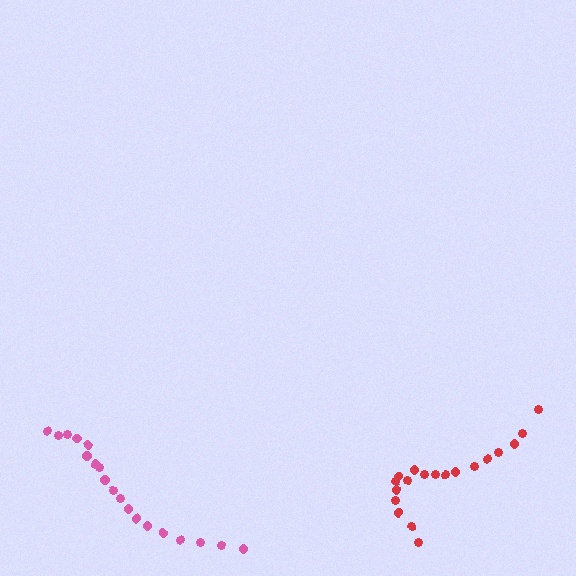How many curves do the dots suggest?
There are 2 distinct paths.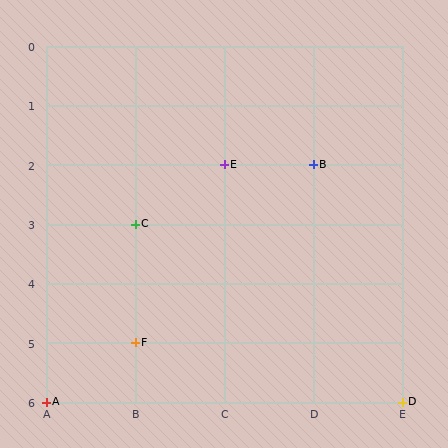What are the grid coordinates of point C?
Point C is at grid coordinates (B, 3).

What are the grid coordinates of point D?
Point D is at grid coordinates (E, 6).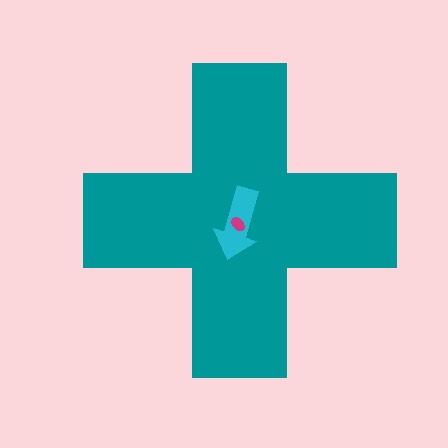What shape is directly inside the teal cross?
The cyan arrow.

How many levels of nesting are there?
3.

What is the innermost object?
The magenta ellipse.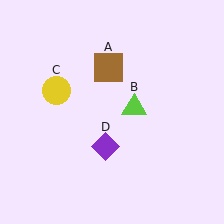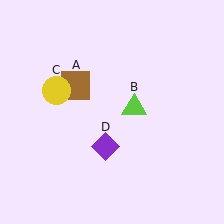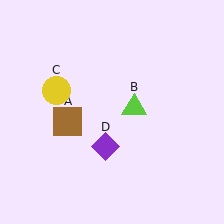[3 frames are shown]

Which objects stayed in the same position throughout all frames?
Lime triangle (object B) and yellow circle (object C) and purple diamond (object D) remained stationary.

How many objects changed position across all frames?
1 object changed position: brown square (object A).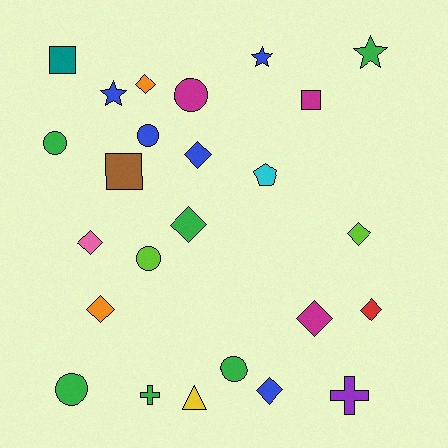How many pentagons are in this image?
There is 1 pentagon.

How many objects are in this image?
There are 25 objects.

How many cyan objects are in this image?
There is 1 cyan object.